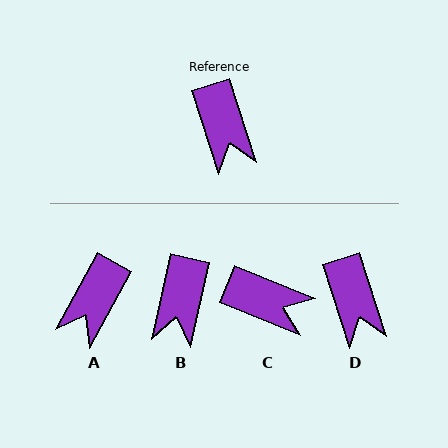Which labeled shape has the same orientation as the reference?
D.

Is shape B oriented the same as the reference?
No, it is off by about 31 degrees.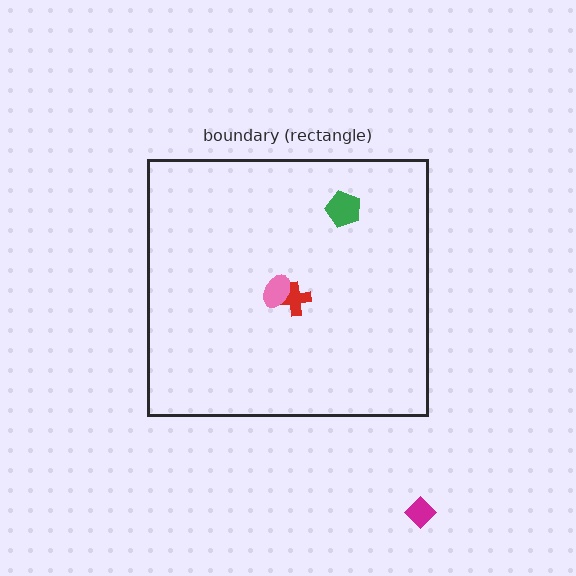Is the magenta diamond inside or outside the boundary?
Outside.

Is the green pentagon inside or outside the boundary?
Inside.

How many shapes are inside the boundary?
3 inside, 1 outside.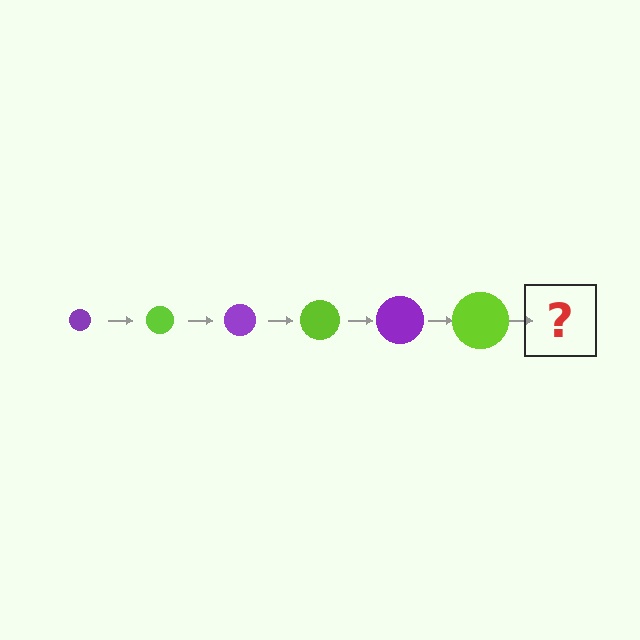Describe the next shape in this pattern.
It should be a purple circle, larger than the previous one.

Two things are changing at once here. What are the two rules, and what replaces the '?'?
The two rules are that the circle grows larger each step and the color cycles through purple and lime. The '?' should be a purple circle, larger than the previous one.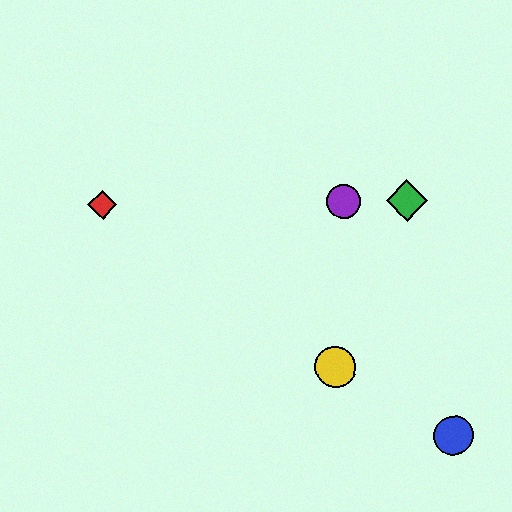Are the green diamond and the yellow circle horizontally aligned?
No, the green diamond is at y≈201 and the yellow circle is at y≈367.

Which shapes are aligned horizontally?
The red diamond, the green diamond, the purple circle are aligned horizontally.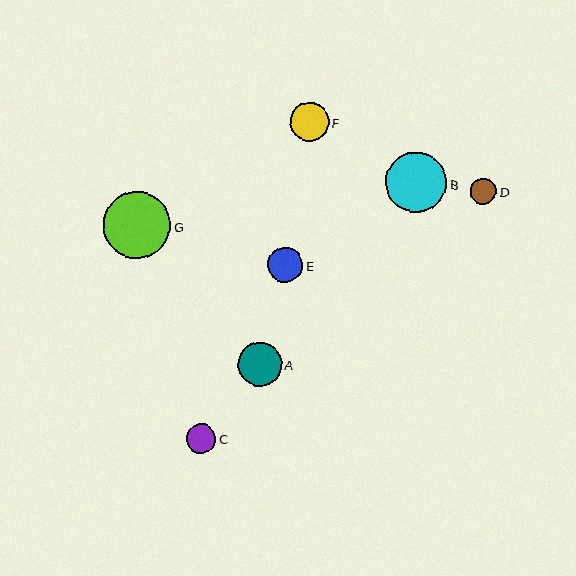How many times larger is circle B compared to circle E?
Circle B is approximately 1.7 times the size of circle E.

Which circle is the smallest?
Circle D is the smallest with a size of approximately 26 pixels.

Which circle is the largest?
Circle G is the largest with a size of approximately 67 pixels.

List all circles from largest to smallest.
From largest to smallest: G, B, A, F, E, C, D.